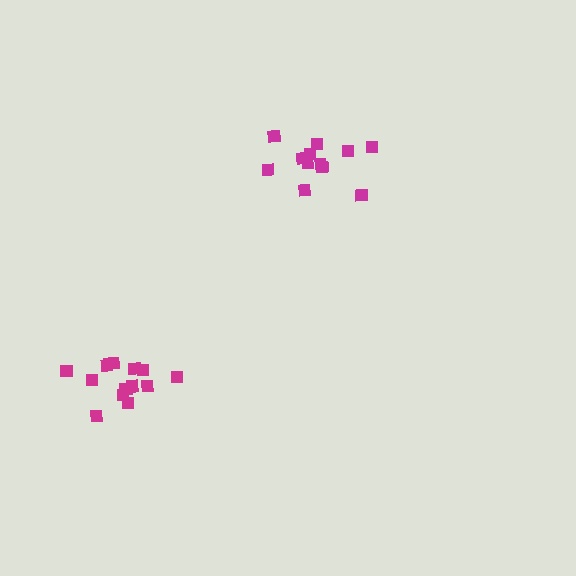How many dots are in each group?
Group 1: 12 dots, Group 2: 14 dots (26 total).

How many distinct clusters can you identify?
There are 2 distinct clusters.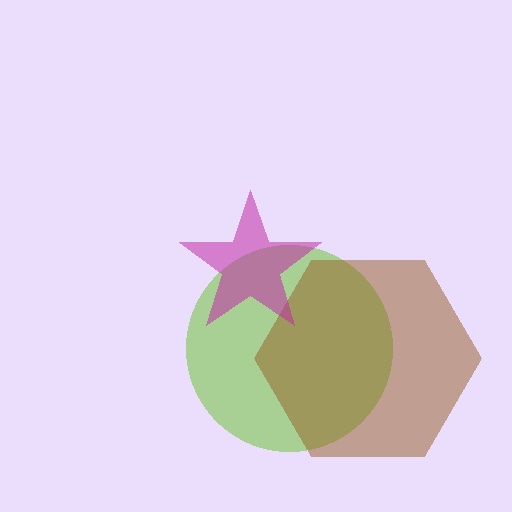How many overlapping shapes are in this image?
There are 3 overlapping shapes in the image.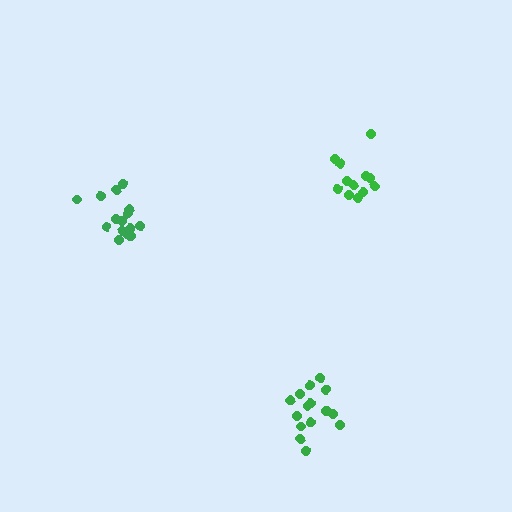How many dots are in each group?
Group 1: 15 dots, Group 2: 12 dots, Group 3: 15 dots (42 total).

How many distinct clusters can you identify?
There are 3 distinct clusters.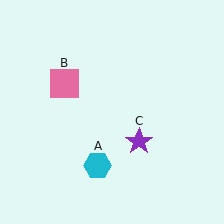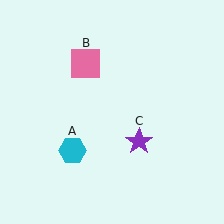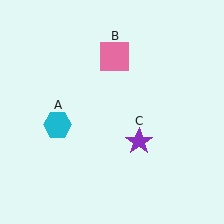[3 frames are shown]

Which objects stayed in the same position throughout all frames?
Purple star (object C) remained stationary.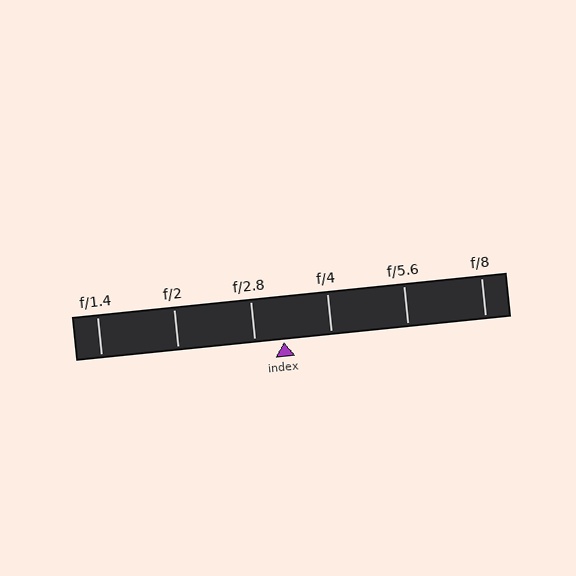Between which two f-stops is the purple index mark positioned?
The index mark is between f/2.8 and f/4.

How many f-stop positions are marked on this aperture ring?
There are 6 f-stop positions marked.